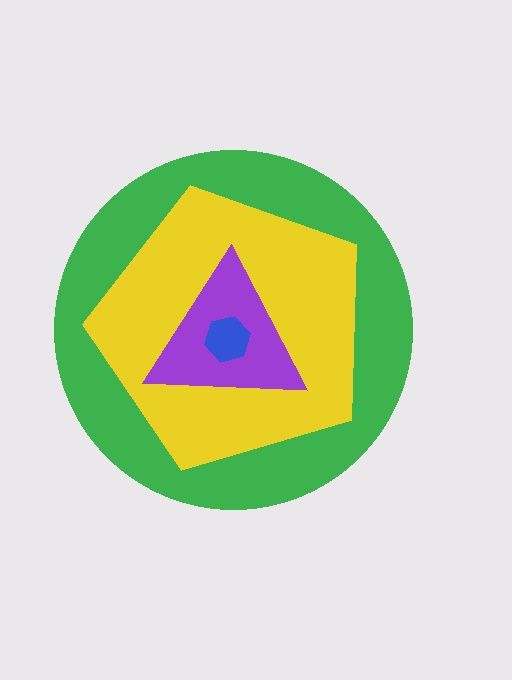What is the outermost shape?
The green circle.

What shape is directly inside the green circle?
The yellow pentagon.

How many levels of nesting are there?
4.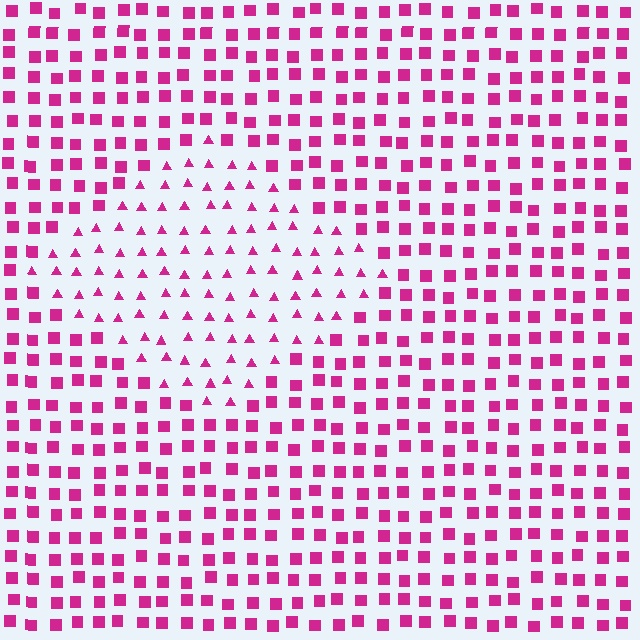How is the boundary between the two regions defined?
The boundary is defined by a change in element shape: triangles inside vs. squares outside. All elements share the same color and spacing.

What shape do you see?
I see a diamond.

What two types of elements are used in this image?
The image uses triangles inside the diamond region and squares outside it.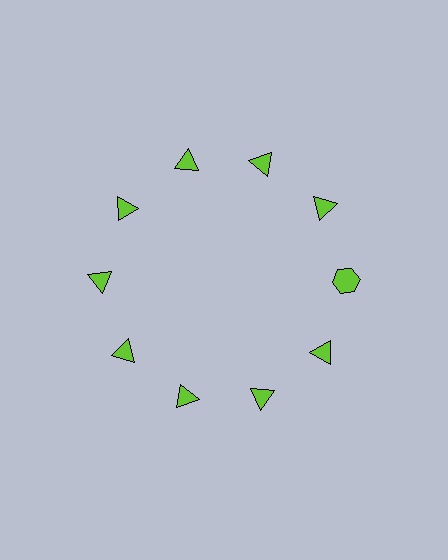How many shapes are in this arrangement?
There are 10 shapes arranged in a ring pattern.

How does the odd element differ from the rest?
It has a different shape: hexagon instead of triangle.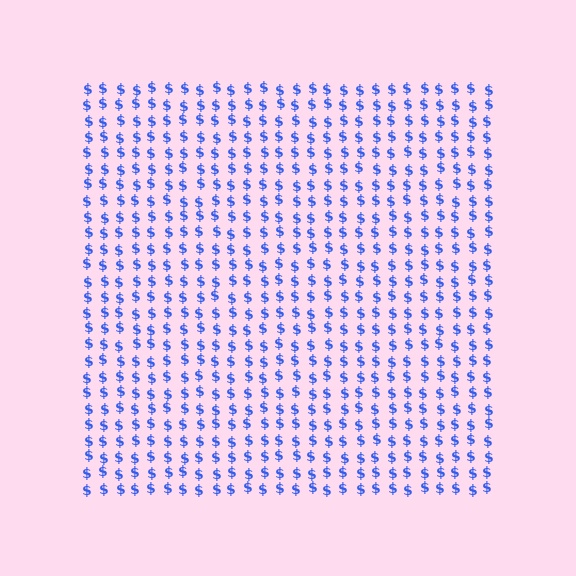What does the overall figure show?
The overall figure shows a square.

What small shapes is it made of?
It is made of small dollar signs.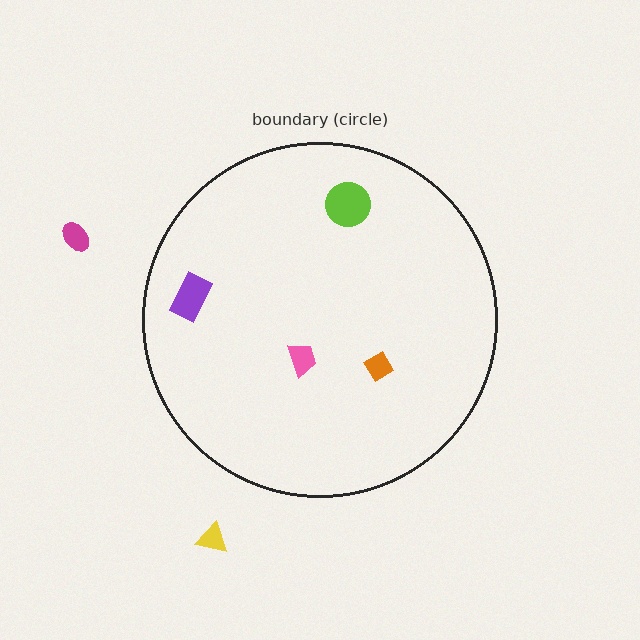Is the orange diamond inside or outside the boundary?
Inside.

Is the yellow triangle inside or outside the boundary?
Outside.